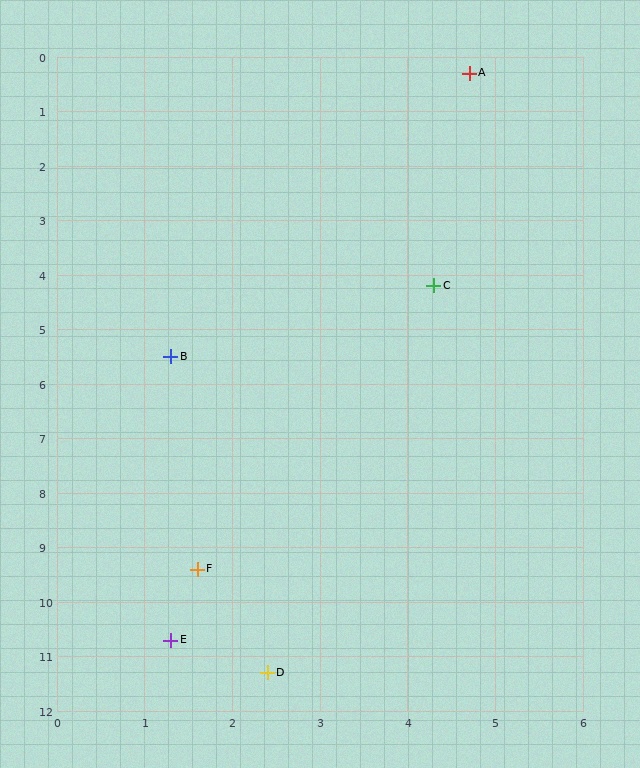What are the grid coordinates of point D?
Point D is at approximately (2.4, 11.3).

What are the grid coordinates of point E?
Point E is at approximately (1.3, 10.7).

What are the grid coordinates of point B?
Point B is at approximately (1.3, 5.5).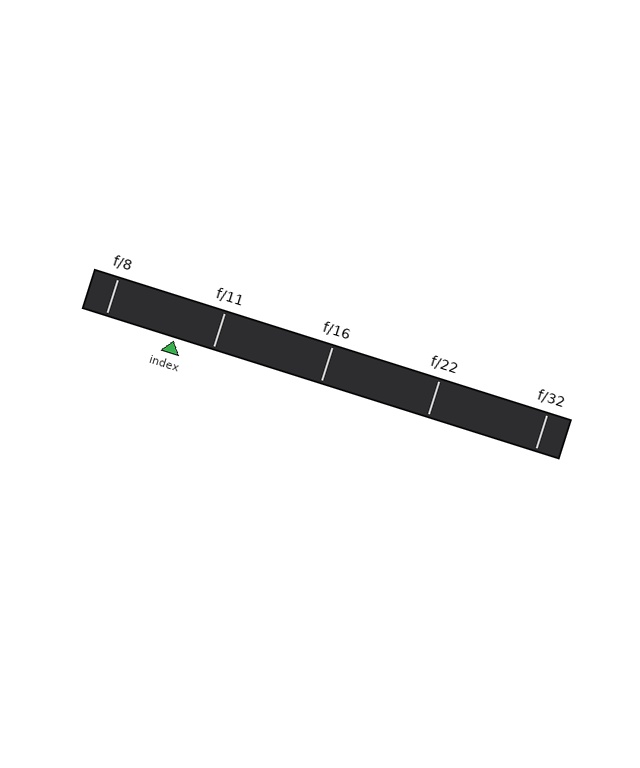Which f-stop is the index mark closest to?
The index mark is closest to f/11.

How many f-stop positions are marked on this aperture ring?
There are 5 f-stop positions marked.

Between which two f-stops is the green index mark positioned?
The index mark is between f/8 and f/11.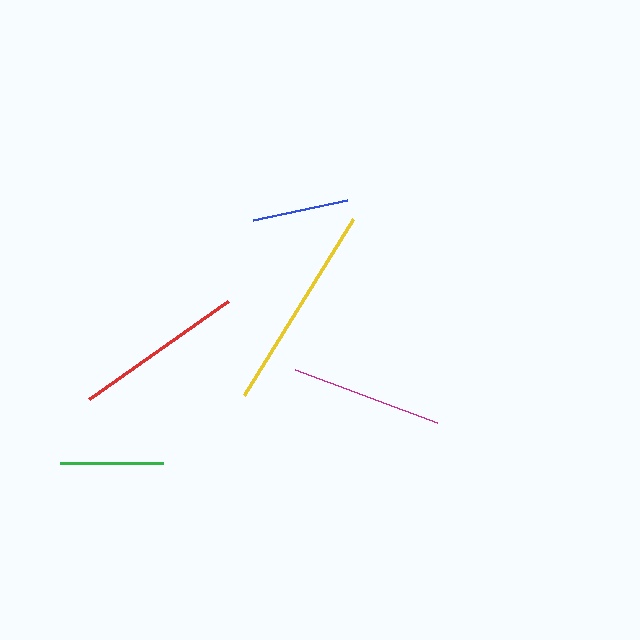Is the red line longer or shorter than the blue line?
The red line is longer than the blue line.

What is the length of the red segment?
The red segment is approximately 170 pixels long.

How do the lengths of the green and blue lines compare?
The green and blue lines are approximately the same length.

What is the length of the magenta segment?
The magenta segment is approximately 152 pixels long.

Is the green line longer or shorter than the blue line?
The green line is longer than the blue line.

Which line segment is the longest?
The yellow line is the longest at approximately 208 pixels.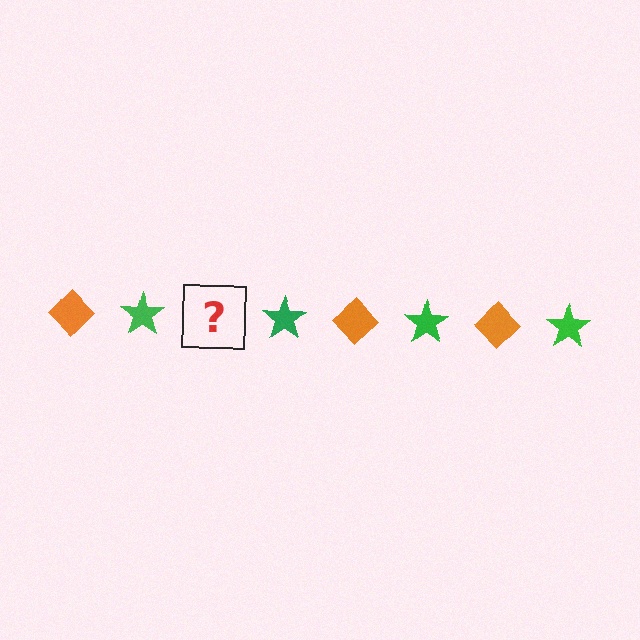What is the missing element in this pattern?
The missing element is an orange diamond.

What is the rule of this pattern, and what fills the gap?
The rule is that the pattern alternates between orange diamond and green star. The gap should be filled with an orange diamond.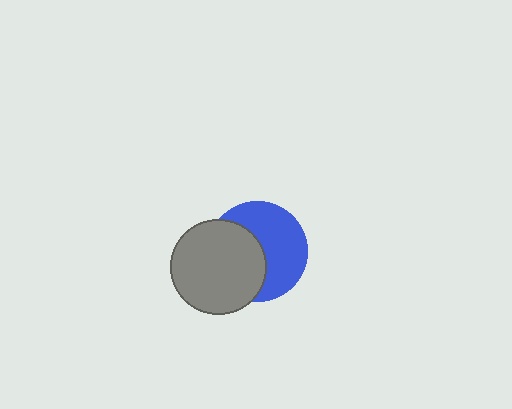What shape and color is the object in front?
The object in front is a gray circle.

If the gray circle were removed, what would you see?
You would see the complete blue circle.